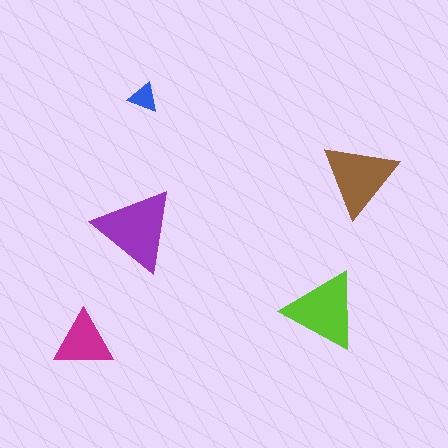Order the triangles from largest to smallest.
the purple one, the lime one, the brown one, the magenta one, the blue one.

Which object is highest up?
The blue triangle is topmost.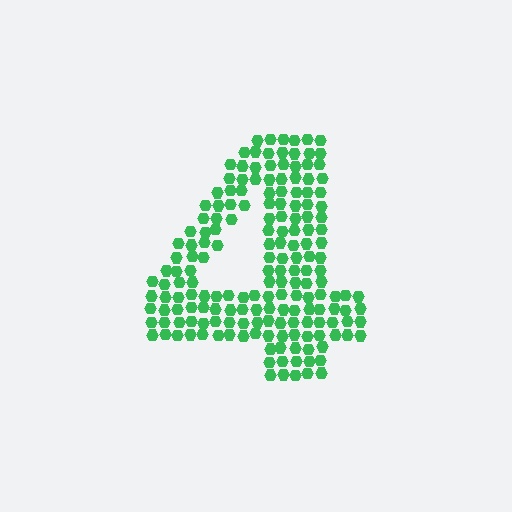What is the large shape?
The large shape is the digit 4.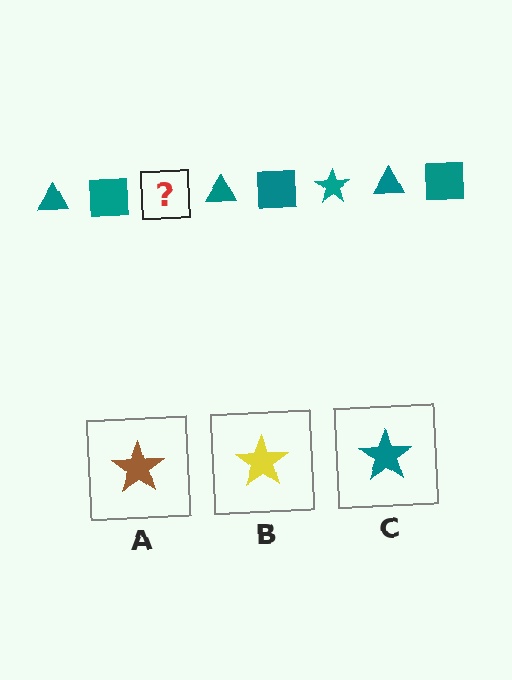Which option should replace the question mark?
Option C.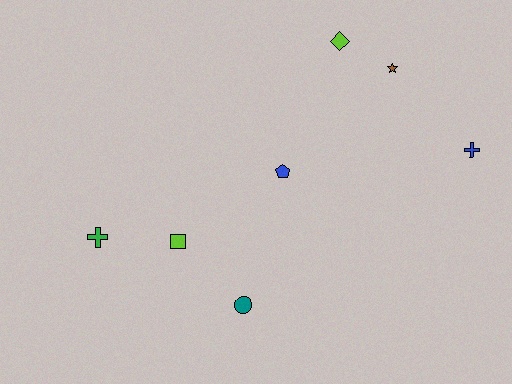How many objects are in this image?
There are 7 objects.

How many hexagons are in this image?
There are no hexagons.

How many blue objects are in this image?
There are 2 blue objects.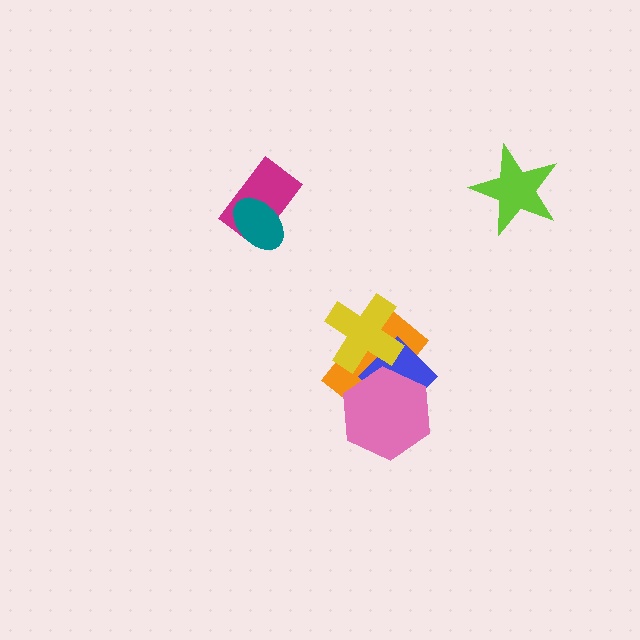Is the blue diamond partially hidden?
Yes, it is partially covered by another shape.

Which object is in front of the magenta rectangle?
The teal ellipse is in front of the magenta rectangle.